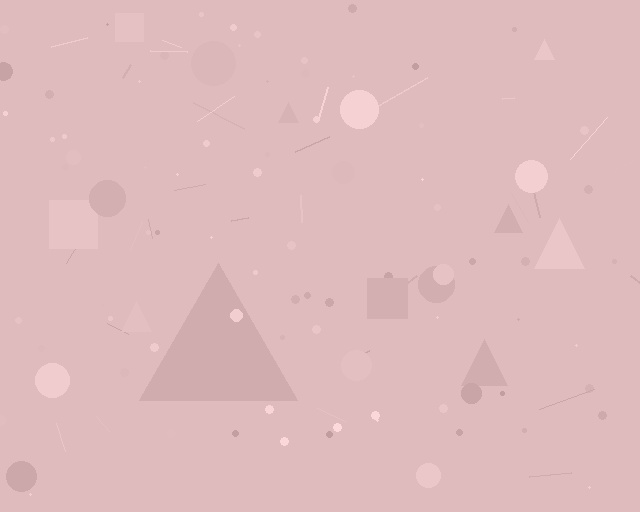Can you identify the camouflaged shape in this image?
The camouflaged shape is a triangle.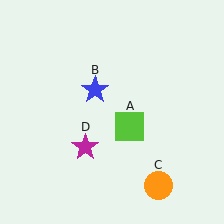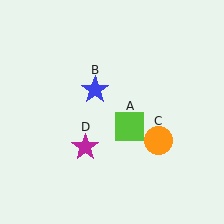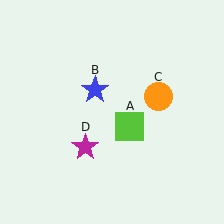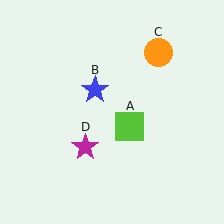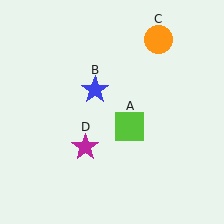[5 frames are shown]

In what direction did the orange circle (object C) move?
The orange circle (object C) moved up.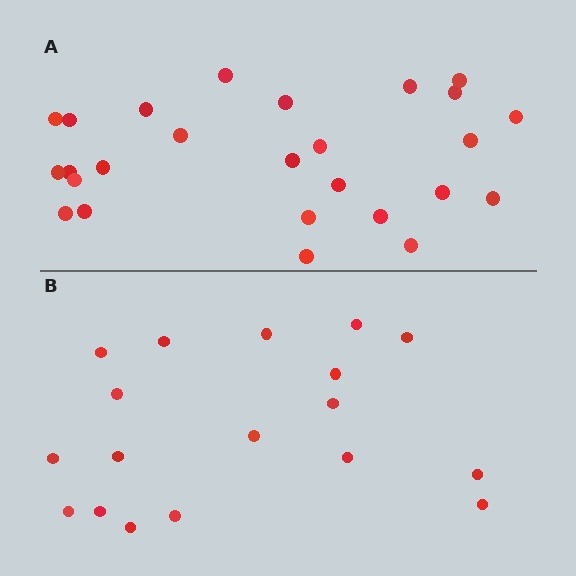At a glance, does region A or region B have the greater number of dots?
Region A (the top region) has more dots.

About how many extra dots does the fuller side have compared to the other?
Region A has roughly 8 or so more dots than region B.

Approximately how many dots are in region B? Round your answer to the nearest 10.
About 20 dots. (The exact count is 18, which rounds to 20.)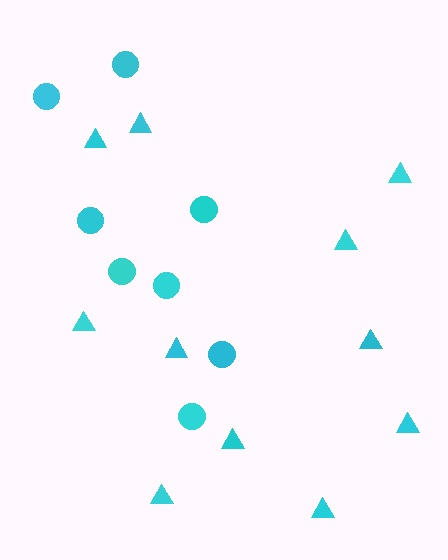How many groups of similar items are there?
There are 2 groups: one group of triangles (11) and one group of circles (8).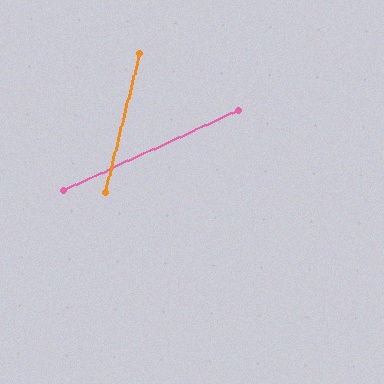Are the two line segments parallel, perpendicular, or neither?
Neither parallel nor perpendicular — they differ by about 51°.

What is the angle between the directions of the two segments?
Approximately 51 degrees.